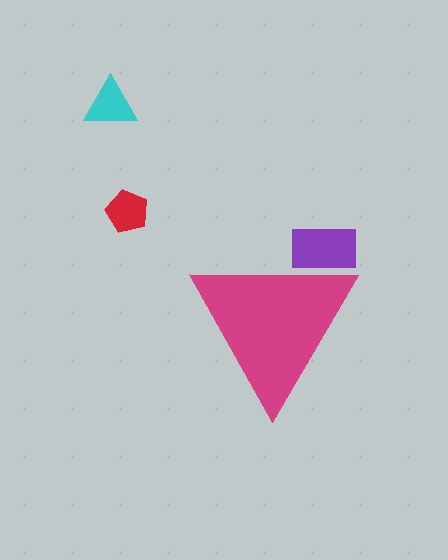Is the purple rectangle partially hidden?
Yes, the purple rectangle is partially hidden behind the magenta triangle.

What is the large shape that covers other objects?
A magenta triangle.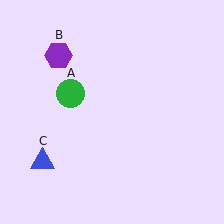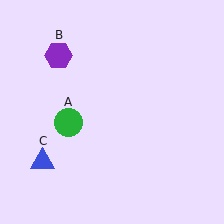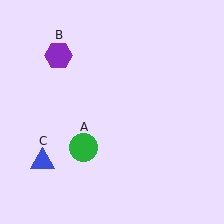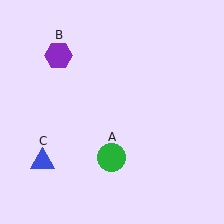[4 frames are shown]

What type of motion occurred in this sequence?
The green circle (object A) rotated counterclockwise around the center of the scene.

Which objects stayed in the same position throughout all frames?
Purple hexagon (object B) and blue triangle (object C) remained stationary.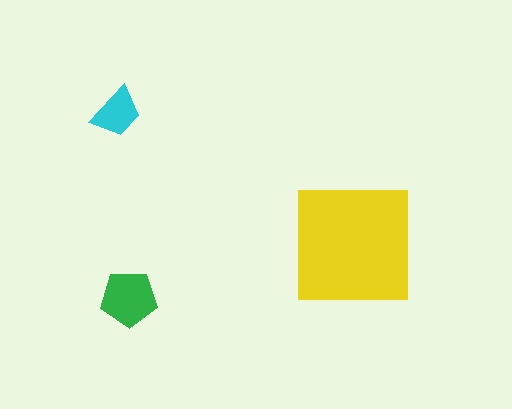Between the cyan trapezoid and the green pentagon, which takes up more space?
The green pentagon.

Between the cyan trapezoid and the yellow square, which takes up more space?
The yellow square.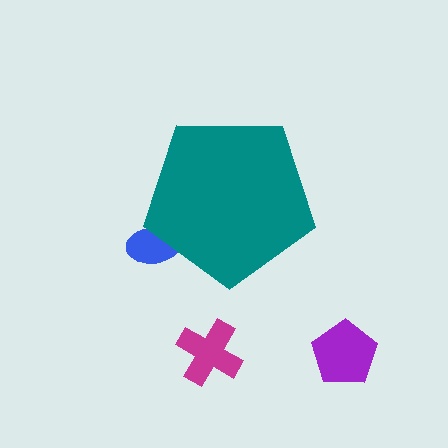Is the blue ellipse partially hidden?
Yes, the blue ellipse is partially hidden behind the teal pentagon.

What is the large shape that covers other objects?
A teal pentagon.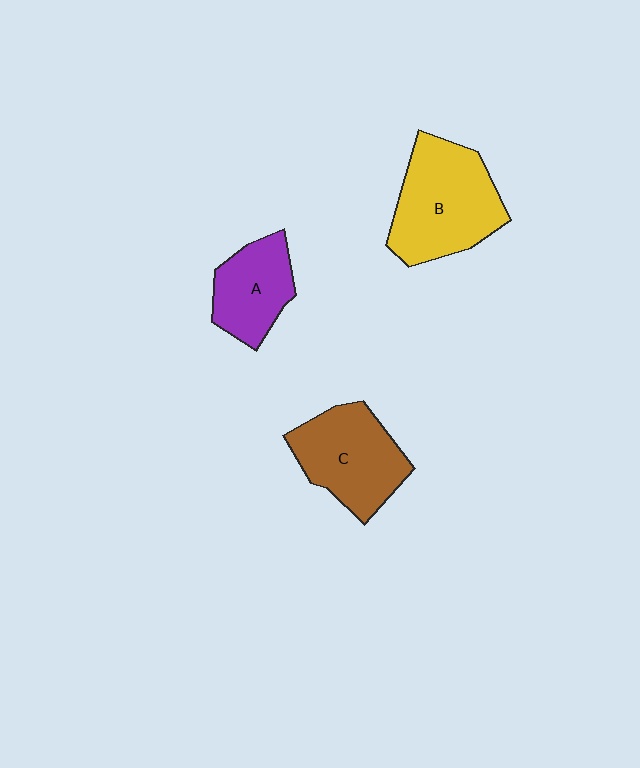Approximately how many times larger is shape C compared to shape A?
Approximately 1.3 times.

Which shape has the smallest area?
Shape A (purple).